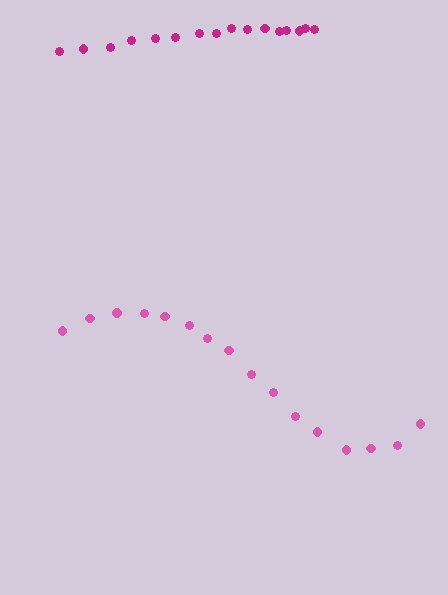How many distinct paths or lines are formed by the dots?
There are 2 distinct paths.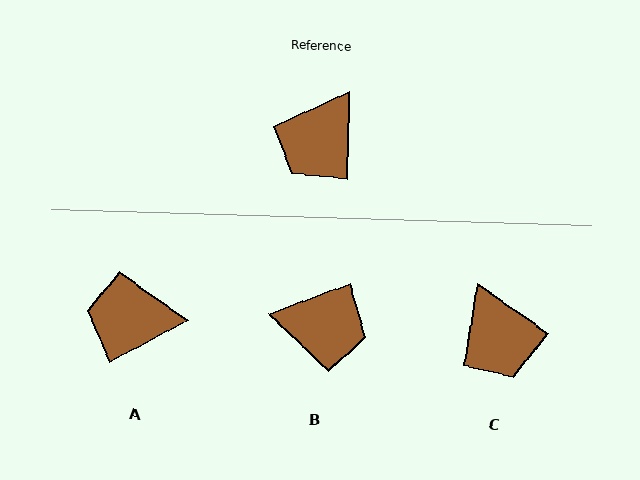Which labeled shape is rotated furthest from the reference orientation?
B, about 112 degrees away.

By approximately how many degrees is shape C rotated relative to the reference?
Approximately 56 degrees counter-clockwise.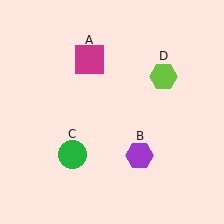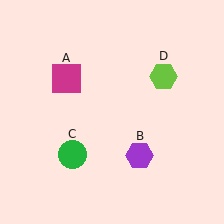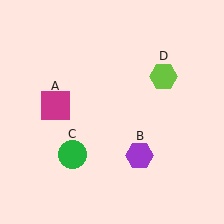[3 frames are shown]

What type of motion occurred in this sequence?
The magenta square (object A) rotated counterclockwise around the center of the scene.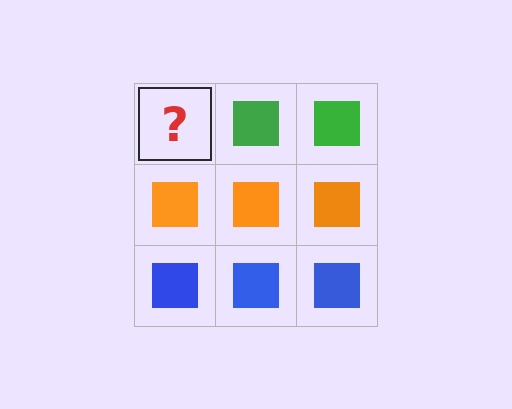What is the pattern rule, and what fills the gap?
The rule is that each row has a consistent color. The gap should be filled with a green square.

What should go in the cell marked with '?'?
The missing cell should contain a green square.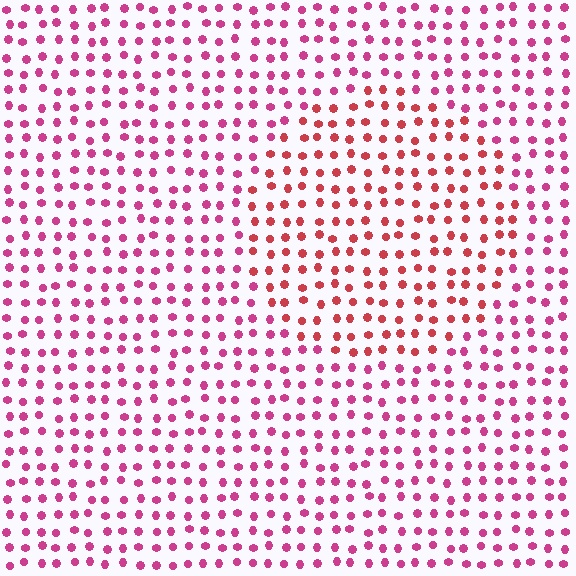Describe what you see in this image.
The image is filled with small magenta elements in a uniform arrangement. A circle-shaped region is visible where the elements are tinted to a slightly different hue, forming a subtle color boundary.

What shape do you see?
I see a circle.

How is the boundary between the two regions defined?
The boundary is defined purely by a slight shift in hue (about 29 degrees). Spacing, size, and orientation are identical on both sides.